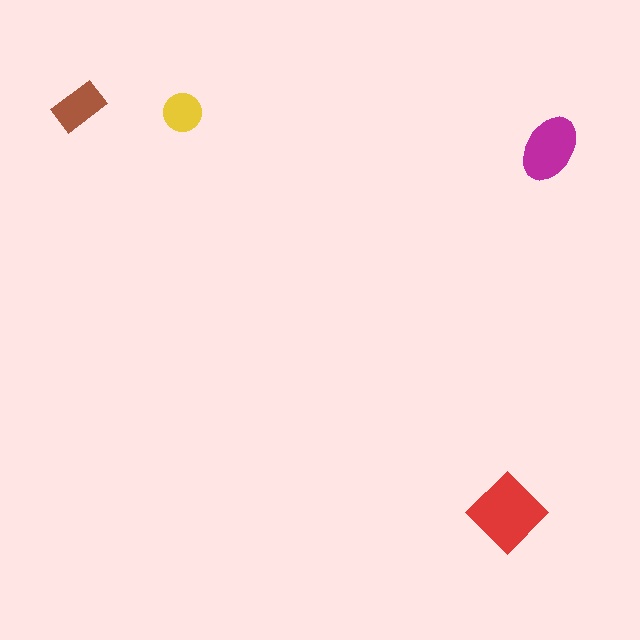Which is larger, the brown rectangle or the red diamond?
The red diamond.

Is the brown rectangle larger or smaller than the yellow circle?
Larger.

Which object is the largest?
The red diamond.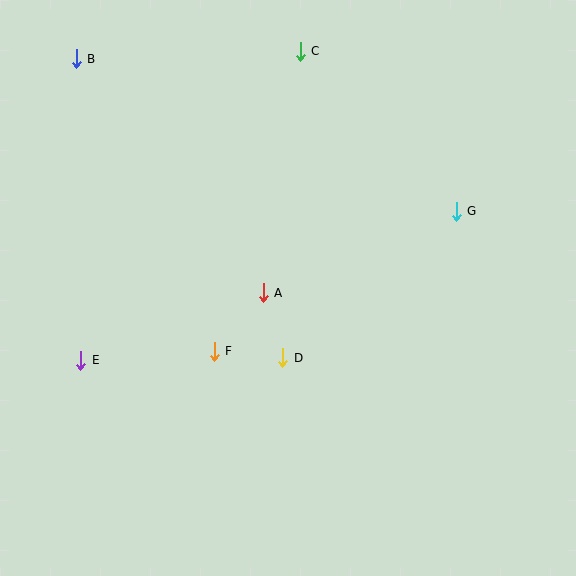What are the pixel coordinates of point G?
Point G is at (456, 211).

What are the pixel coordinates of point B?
Point B is at (76, 59).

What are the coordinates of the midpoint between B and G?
The midpoint between B and G is at (266, 135).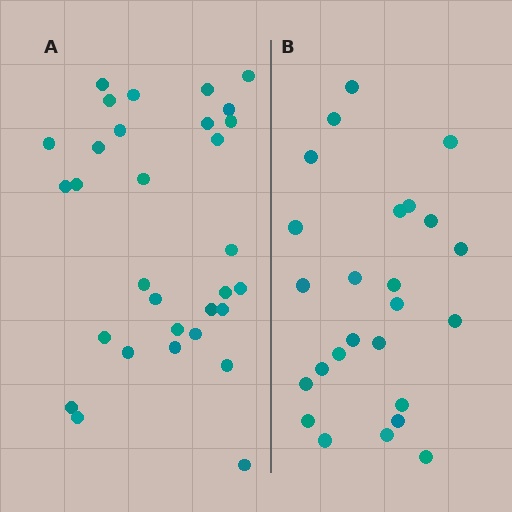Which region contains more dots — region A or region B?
Region A (the left region) has more dots.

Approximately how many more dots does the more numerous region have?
Region A has about 6 more dots than region B.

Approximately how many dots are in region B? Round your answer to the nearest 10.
About 20 dots. (The exact count is 25, which rounds to 20.)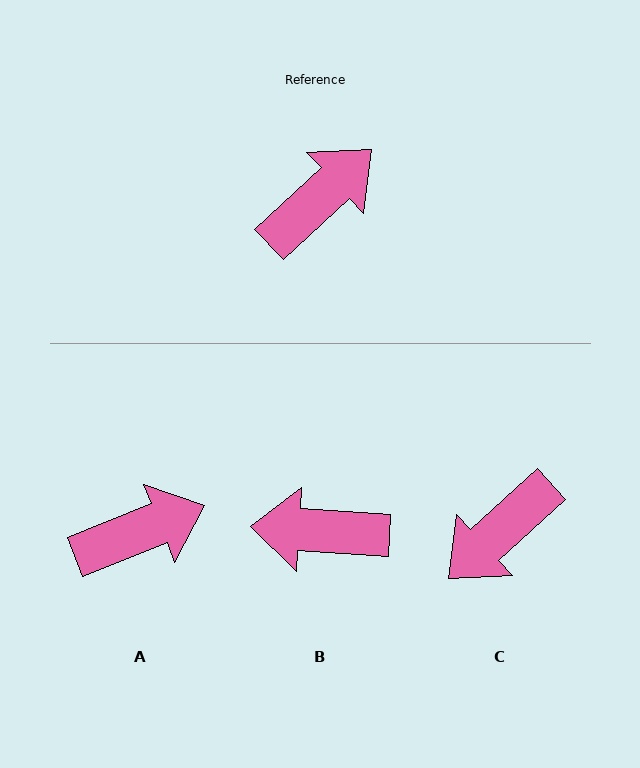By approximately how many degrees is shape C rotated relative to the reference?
Approximately 180 degrees counter-clockwise.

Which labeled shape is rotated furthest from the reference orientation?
C, about 180 degrees away.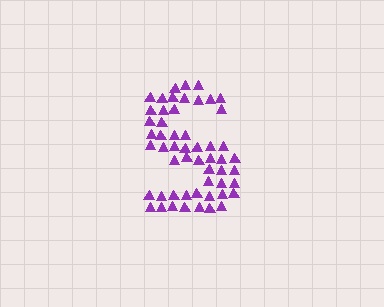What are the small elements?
The small elements are triangles.